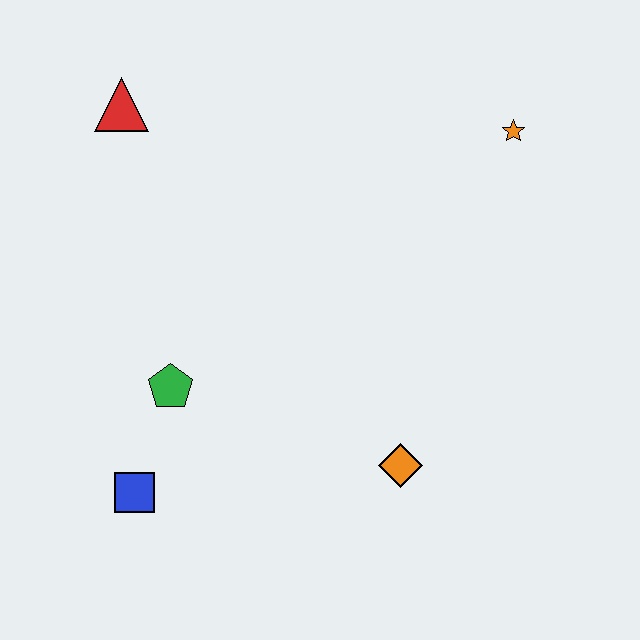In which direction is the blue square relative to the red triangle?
The blue square is below the red triangle.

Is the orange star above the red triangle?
No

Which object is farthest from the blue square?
The orange star is farthest from the blue square.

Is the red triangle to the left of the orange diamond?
Yes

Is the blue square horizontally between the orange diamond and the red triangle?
Yes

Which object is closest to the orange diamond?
The green pentagon is closest to the orange diamond.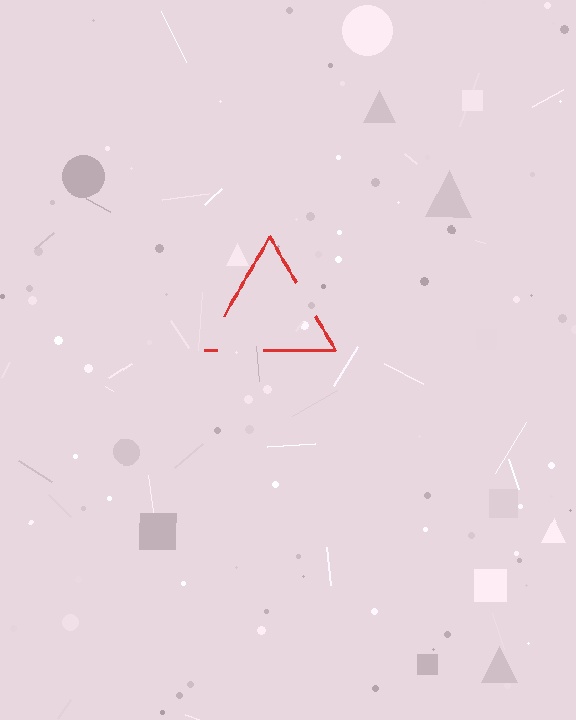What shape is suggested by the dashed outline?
The dashed outline suggests a triangle.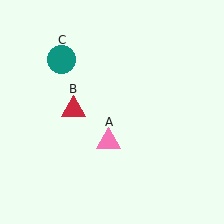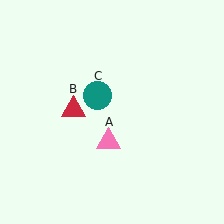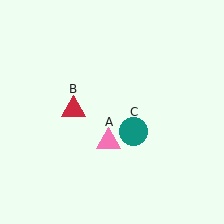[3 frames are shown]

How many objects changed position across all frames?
1 object changed position: teal circle (object C).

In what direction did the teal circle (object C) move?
The teal circle (object C) moved down and to the right.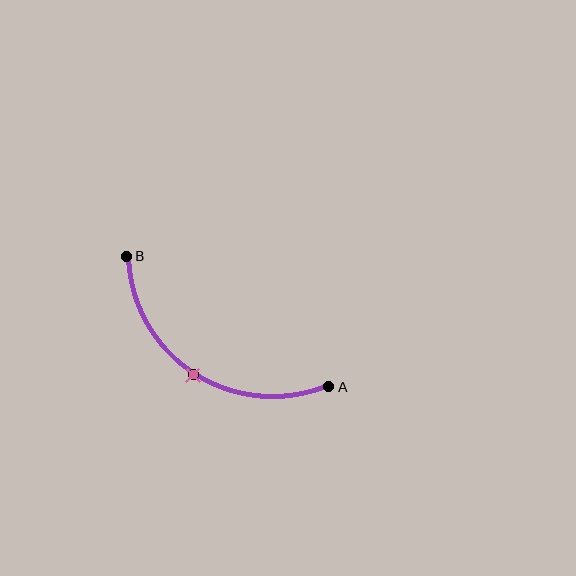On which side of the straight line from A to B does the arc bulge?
The arc bulges below the straight line connecting A and B.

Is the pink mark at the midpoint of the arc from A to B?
Yes. The pink mark lies on the arc at equal arc-length from both A and B — it is the arc midpoint.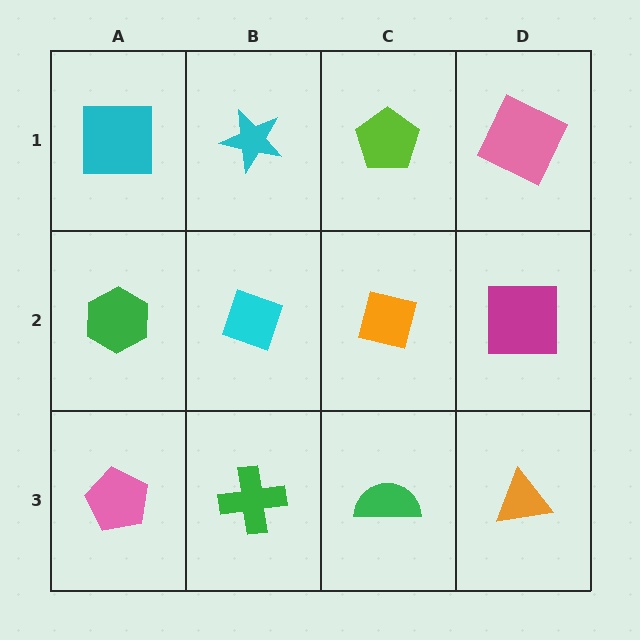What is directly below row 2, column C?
A green semicircle.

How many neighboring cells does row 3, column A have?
2.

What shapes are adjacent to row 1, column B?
A cyan diamond (row 2, column B), a cyan square (row 1, column A), a lime pentagon (row 1, column C).